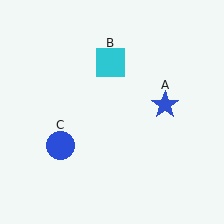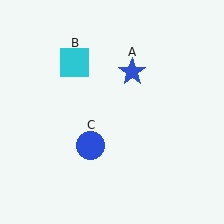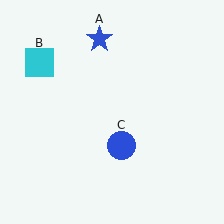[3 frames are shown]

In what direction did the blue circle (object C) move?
The blue circle (object C) moved right.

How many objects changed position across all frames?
3 objects changed position: blue star (object A), cyan square (object B), blue circle (object C).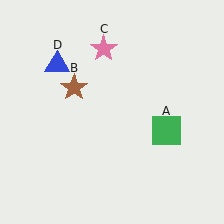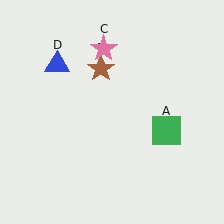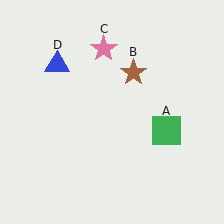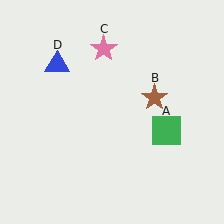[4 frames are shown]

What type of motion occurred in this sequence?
The brown star (object B) rotated clockwise around the center of the scene.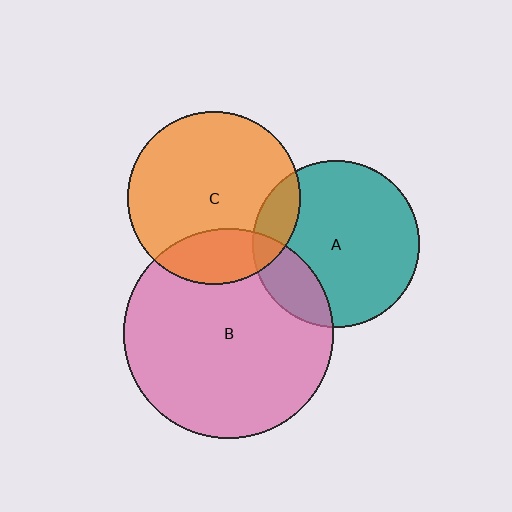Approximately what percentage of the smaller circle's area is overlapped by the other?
Approximately 15%.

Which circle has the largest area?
Circle B (pink).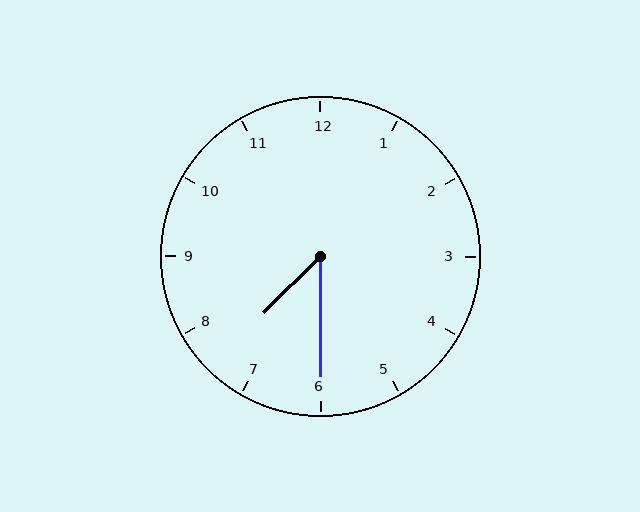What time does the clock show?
7:30.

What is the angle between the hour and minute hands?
Approximately 45 degrees.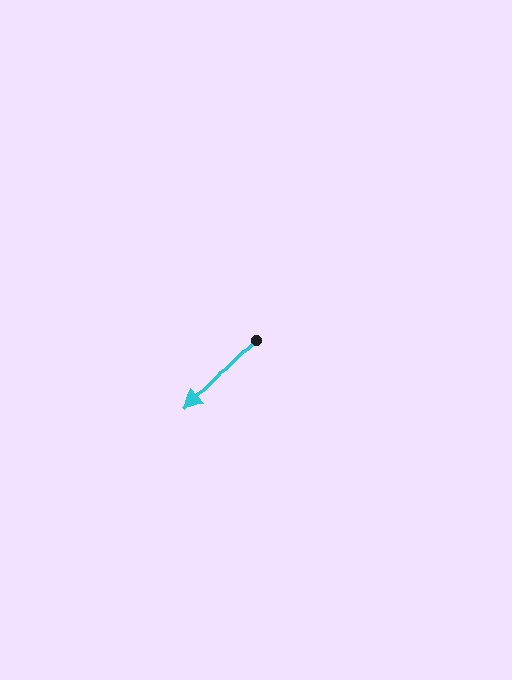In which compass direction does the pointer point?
Southwest.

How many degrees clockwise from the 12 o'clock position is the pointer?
Approximately 224 degrees.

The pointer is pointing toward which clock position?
Roughly 7 o'clock.